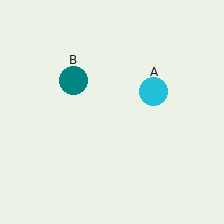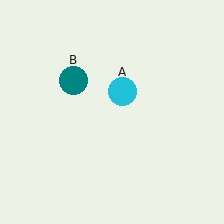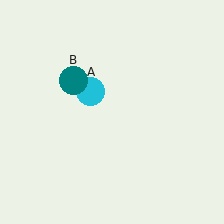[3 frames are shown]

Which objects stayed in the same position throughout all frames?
Teal circle (object B) remained stationary.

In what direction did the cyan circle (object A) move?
The cyan circle (object A) moved left.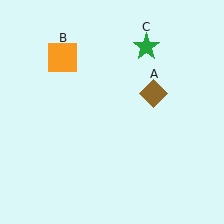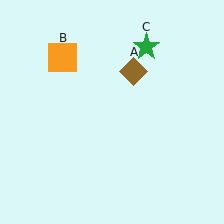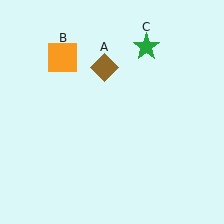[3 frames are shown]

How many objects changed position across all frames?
1 object changed position: brown diamond (object A).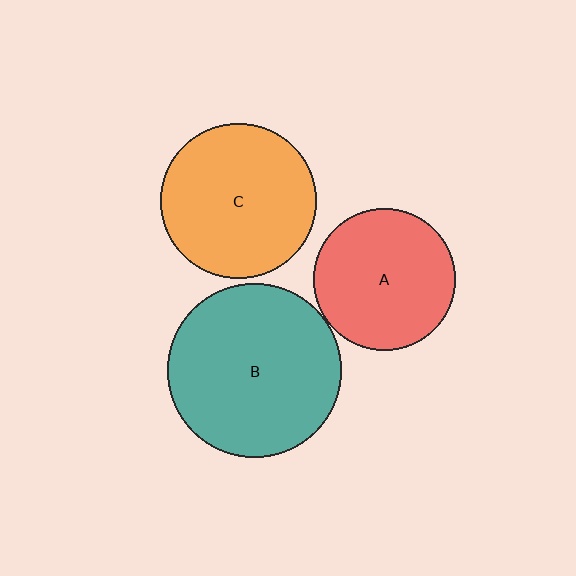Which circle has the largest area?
Circle B (teal).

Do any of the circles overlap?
No, none of the circles overlap.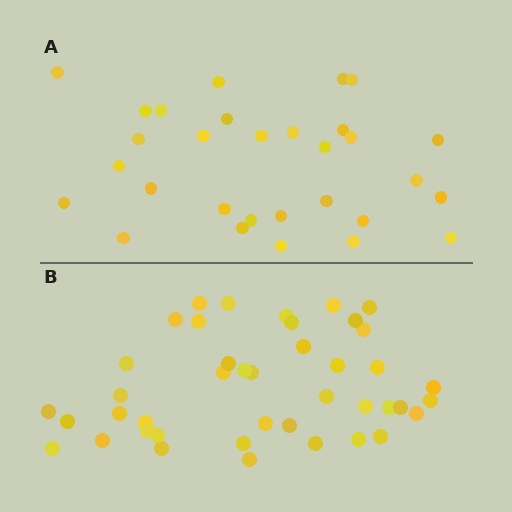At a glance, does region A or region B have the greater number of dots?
Region B (the bottom region) has more dots.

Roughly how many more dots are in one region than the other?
Region B has roughly 12 or so more dots than region A.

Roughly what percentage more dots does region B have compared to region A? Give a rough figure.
About 40% more.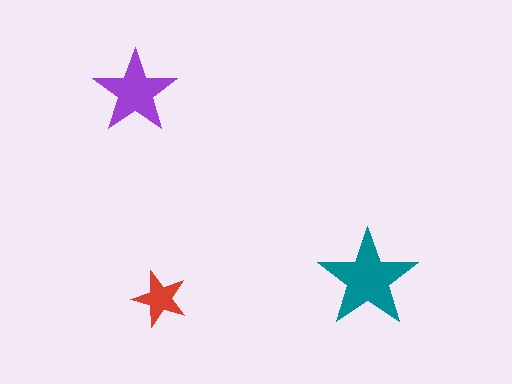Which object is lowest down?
The red star is bottommost.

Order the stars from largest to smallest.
the teal one, the purple one, the red one.